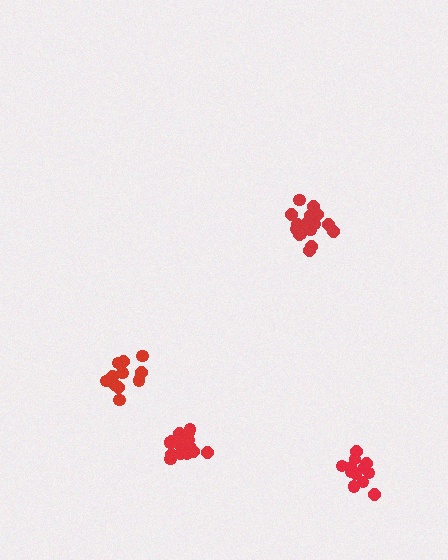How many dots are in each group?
Group 1: 12 dots, Group 2: 16 dots, Group 3: 13 dots, Group 4: 16 dots (57 total).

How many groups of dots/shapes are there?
There are 4 groups.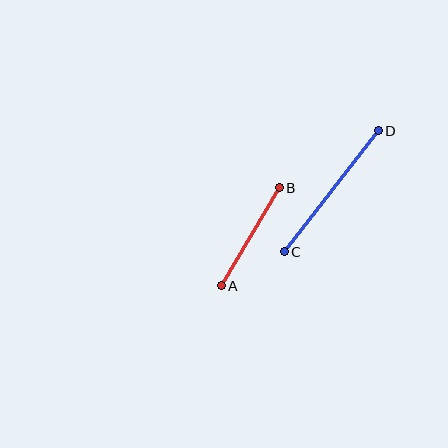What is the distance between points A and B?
The distance is approximately 114 pixels.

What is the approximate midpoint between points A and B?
The midpoint is at approximately (250, 237) pixels.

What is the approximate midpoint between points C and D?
The midpoint is at approximately (331, 191) pixels.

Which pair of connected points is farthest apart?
Points C and D are farthest apart.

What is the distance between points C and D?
The distance is approximately 153 pixels.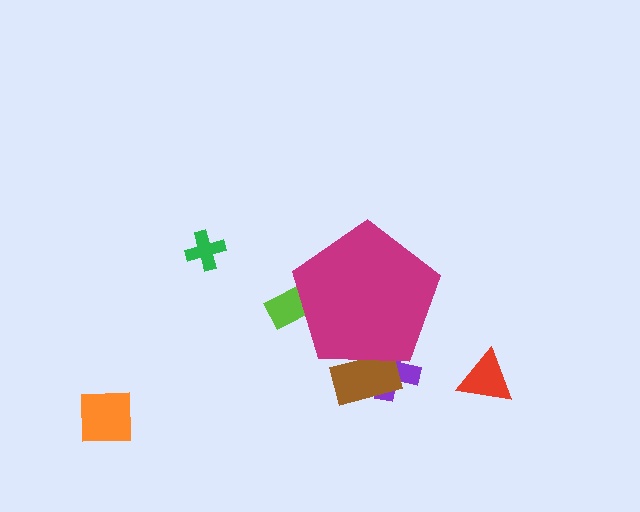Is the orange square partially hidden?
No, the orange square is fully visible.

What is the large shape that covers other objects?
A magenta pentagon.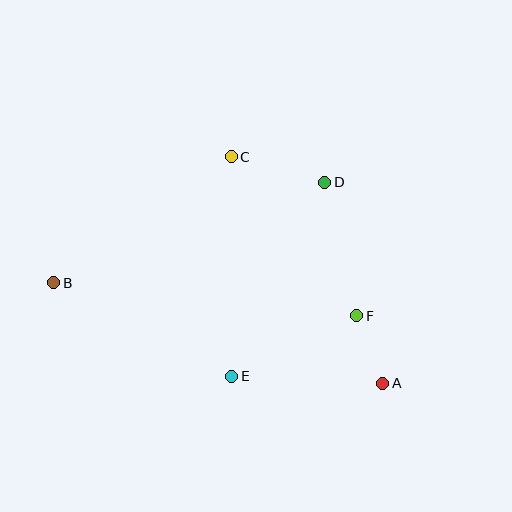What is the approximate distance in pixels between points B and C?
The distance between B and C is approximately 218 pixels.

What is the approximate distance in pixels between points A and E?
The distance between A and E is approximately 151 pixels.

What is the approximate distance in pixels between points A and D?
The distance between A and D is approximately 209 pixels.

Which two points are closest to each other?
Points A and F are closest to each other.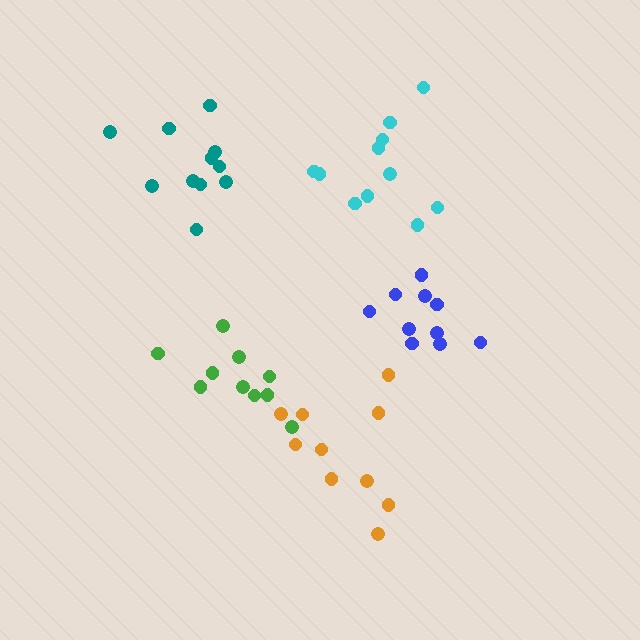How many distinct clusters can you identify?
There are 5 distinct clusters.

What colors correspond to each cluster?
The clusters are colored: green, cyan, orange, teal, blue.